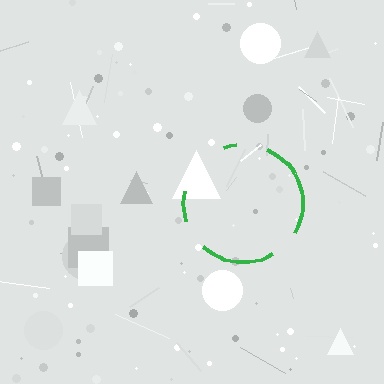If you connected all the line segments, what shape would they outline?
They would outline a circle.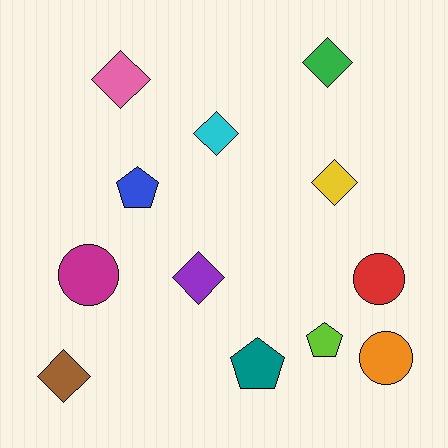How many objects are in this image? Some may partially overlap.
There are 12 objects.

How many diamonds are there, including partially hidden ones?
There are 6 diamonds.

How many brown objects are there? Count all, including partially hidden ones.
There is 1 brown object.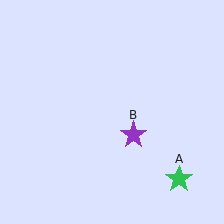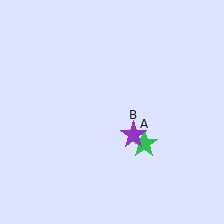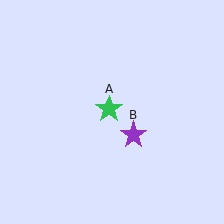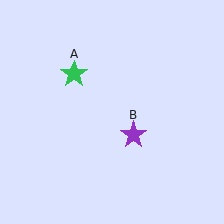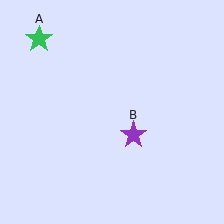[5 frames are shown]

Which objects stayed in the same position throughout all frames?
Purple star (object B) remained stationary.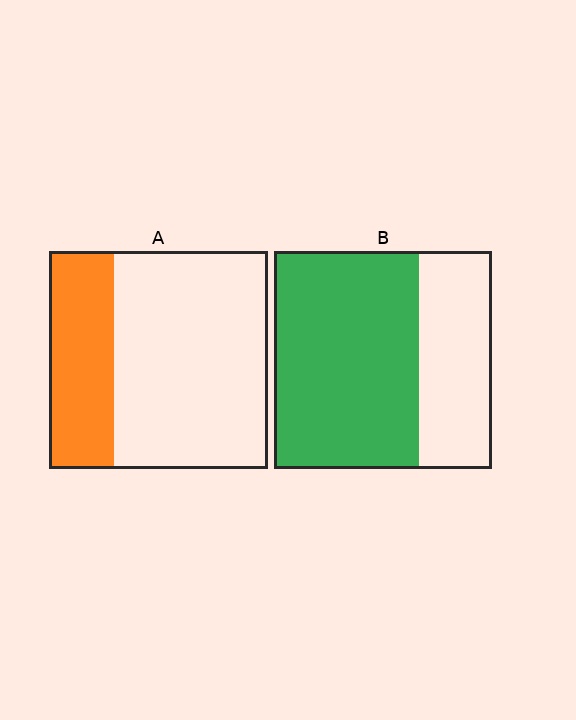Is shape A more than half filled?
No.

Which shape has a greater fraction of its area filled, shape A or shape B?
Shape B.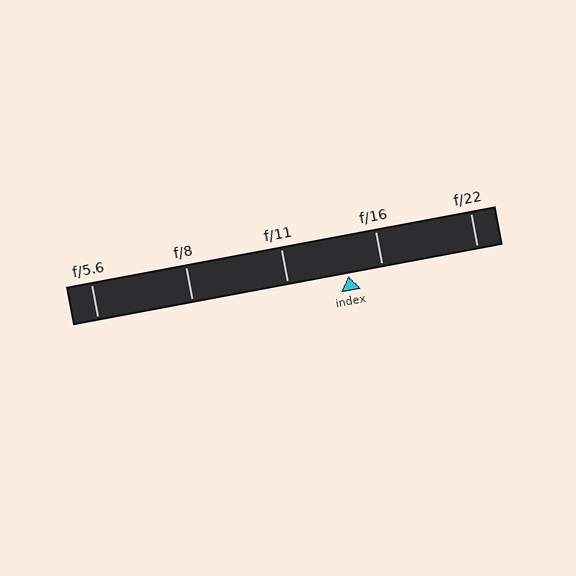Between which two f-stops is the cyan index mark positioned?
The index mark is between f/11 and f/16.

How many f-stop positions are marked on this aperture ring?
There are 5 f-stop positions marked.